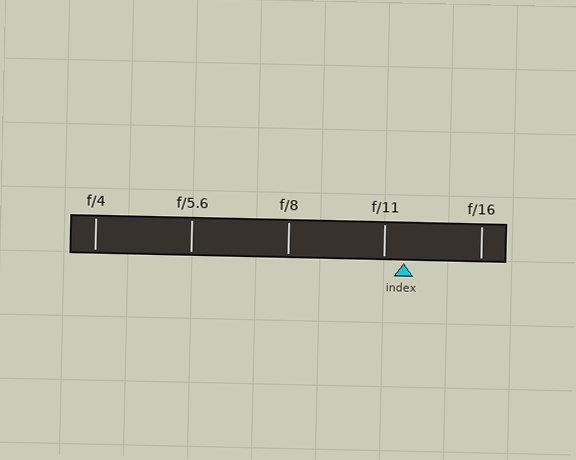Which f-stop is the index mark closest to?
The index mark is closest to f/11.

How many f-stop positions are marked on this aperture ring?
There are 5 f-stop positions marked.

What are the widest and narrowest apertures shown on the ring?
The widest aperture shown is f/4 and the narrowest is f/16.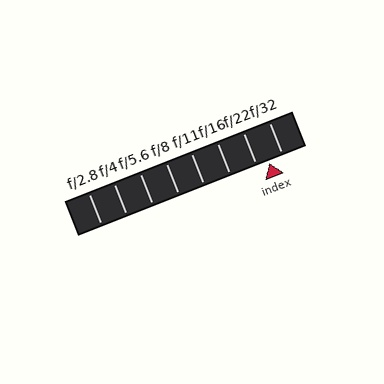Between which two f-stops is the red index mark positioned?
The index mark is between f/22 and f/32.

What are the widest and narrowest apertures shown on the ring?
The widest aperture shown is f/2.8 and the narrowest is f/32.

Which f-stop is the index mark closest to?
The index mark is closest to f/22.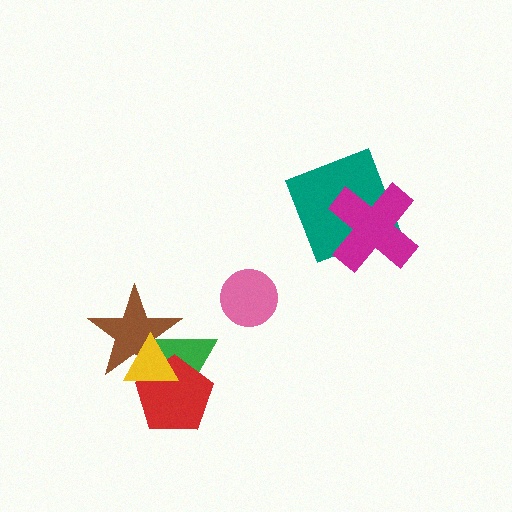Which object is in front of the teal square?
The magenta cross is in front of the teal square.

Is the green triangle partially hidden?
Yes, it is partially covered by another shape.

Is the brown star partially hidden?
Yes, it is partially covered by another shape.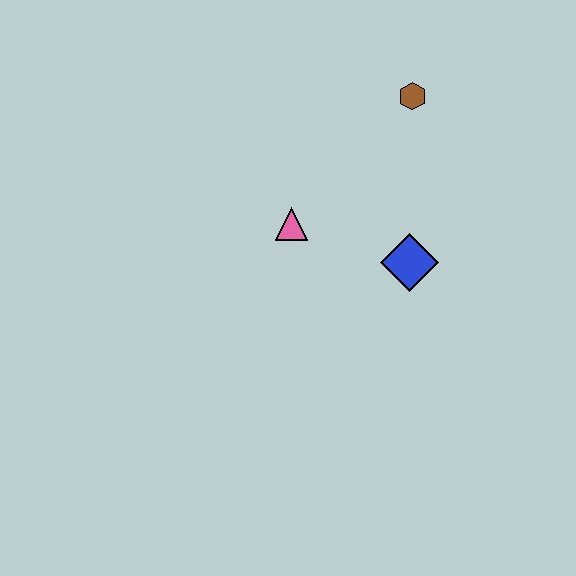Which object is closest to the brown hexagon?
The blue diamond is closest to the brown hexagon.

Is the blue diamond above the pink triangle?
No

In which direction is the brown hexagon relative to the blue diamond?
The brown hexagon is above the blue diamond.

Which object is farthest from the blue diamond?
The brown hexagon is farthest from the blue diamond.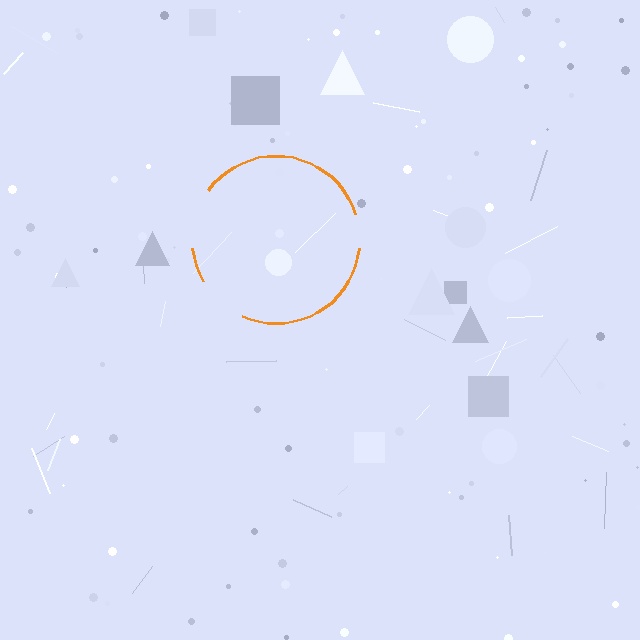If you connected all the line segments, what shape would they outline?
They would outline a circle.